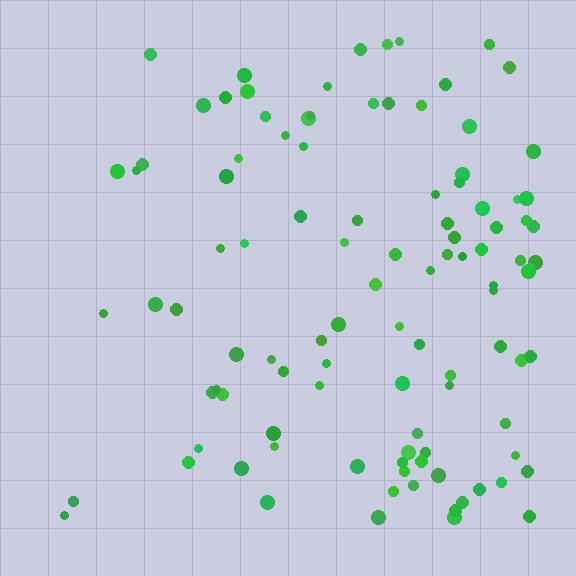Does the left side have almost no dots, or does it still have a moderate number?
Still a moderate number, just noticeably fewer than the right.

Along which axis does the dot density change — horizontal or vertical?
Horizontal.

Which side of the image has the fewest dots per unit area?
The left.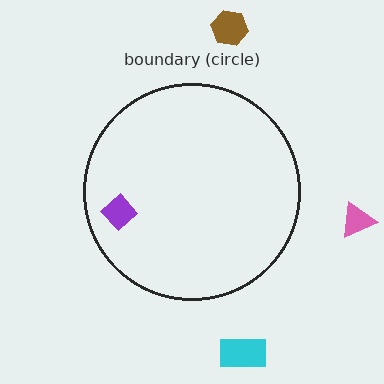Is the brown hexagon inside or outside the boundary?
Outside.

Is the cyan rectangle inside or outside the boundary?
Outside.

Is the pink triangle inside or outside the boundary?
Outside.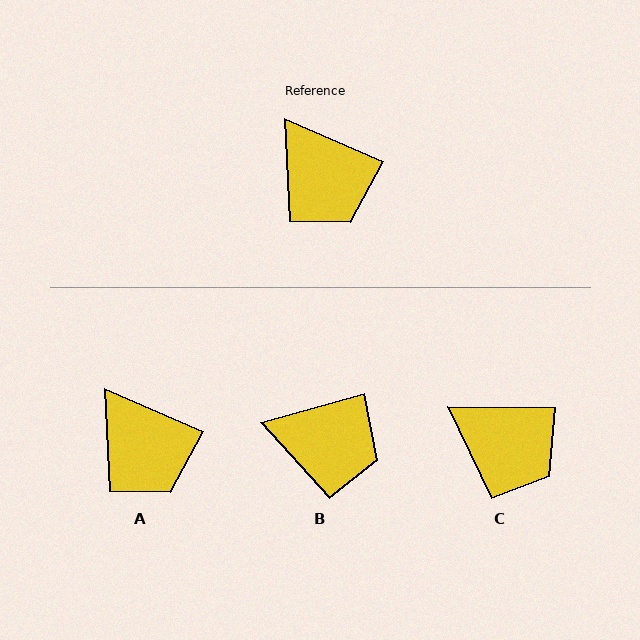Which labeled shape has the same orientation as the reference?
A.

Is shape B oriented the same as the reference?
No, it is off by about 39 degrees.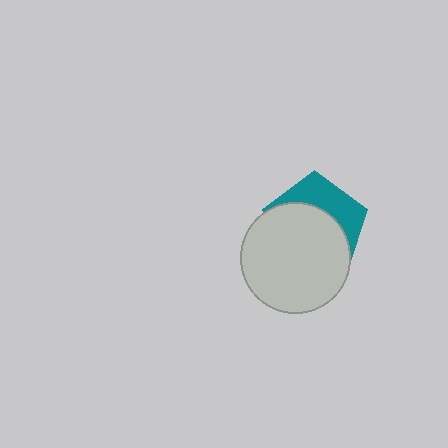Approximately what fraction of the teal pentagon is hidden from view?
Roughly 65% of the teal pentagon is hidden behind the light gray circle.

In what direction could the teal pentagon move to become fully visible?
The teal pentagon could move up. That would shift it out from behind the light gray circle entirely.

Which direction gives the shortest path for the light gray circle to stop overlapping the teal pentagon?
Moving down gives the shortest separation.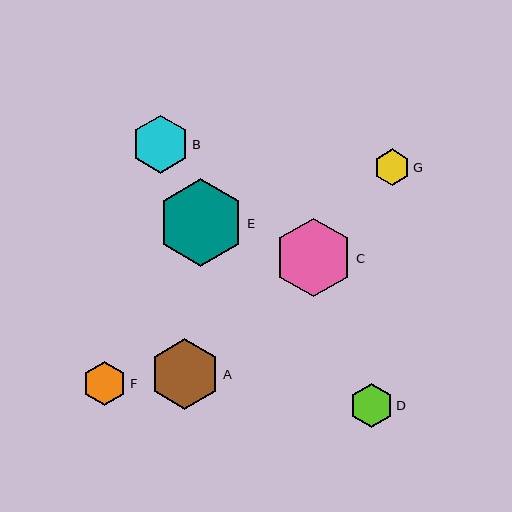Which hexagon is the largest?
Hexagon E is the largest with a size of approximately 87 pixels.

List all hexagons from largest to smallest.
From largest to smallest: E, C, A, B, F, D, G.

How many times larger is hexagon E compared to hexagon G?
Hexagon E is approximately 2.4 times the size of hexagon G.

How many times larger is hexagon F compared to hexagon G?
Hexagon F is approximately 1.2 times the size of hexagon G.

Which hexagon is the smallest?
Hexagon G is the smallest with a size of approximately 36 pixels.